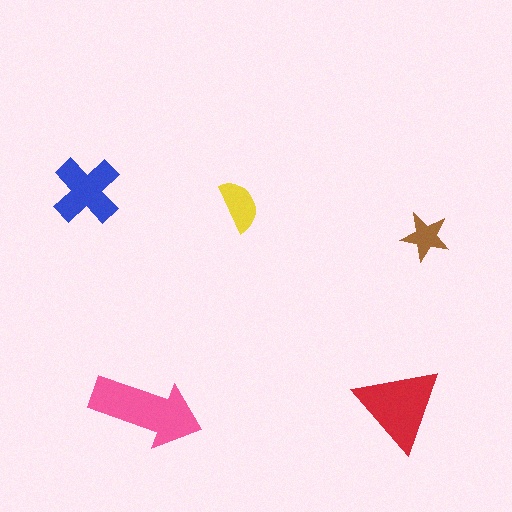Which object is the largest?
The pink arrow.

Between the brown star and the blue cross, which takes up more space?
The blue cross.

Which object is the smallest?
The brown star.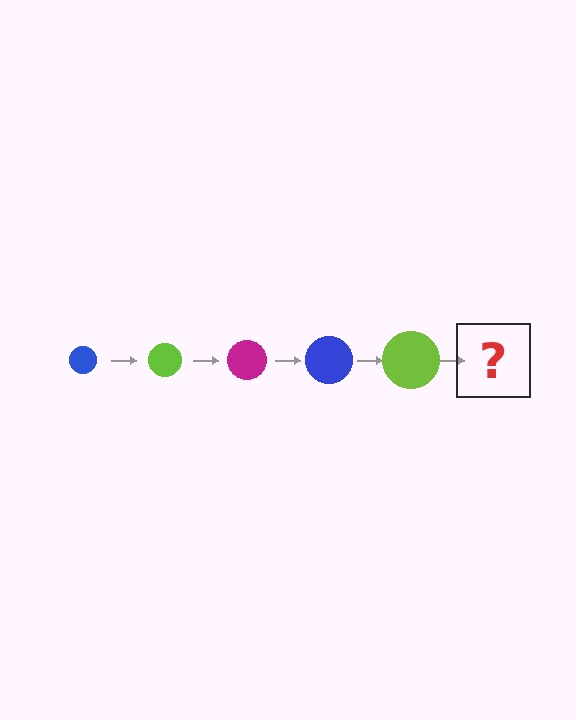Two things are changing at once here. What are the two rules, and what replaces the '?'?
The two rules are that the circle grows larger each step and the color cycles through blue, lime, and magenta. The '?' should be a magenta circle, larger than the previous one.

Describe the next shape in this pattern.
It should be a magenta circle, larger than the previous one.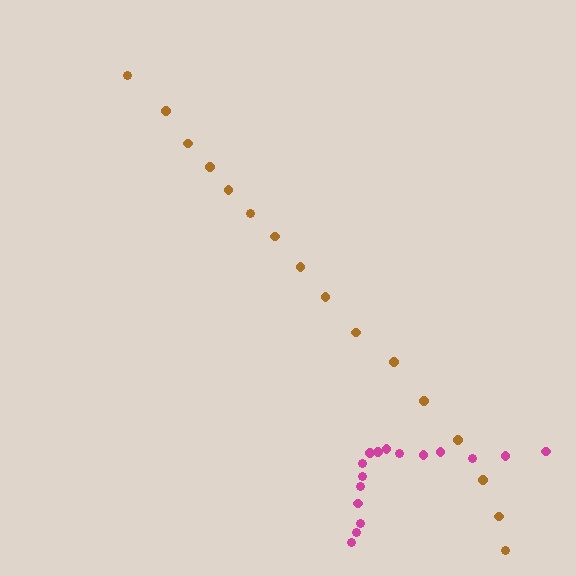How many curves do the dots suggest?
There are 2 distinct paths.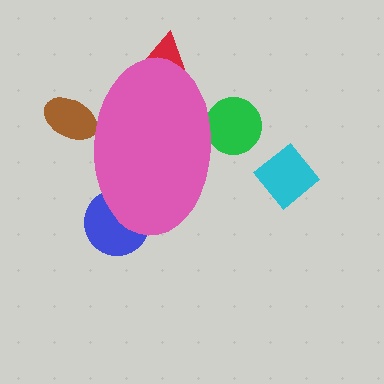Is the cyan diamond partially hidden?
No, the cyan diamond is fully visible.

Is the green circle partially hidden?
Yes, the green circle is partially hidden behind the pink ellipse.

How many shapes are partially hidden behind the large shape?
4 shapes are partially hidden.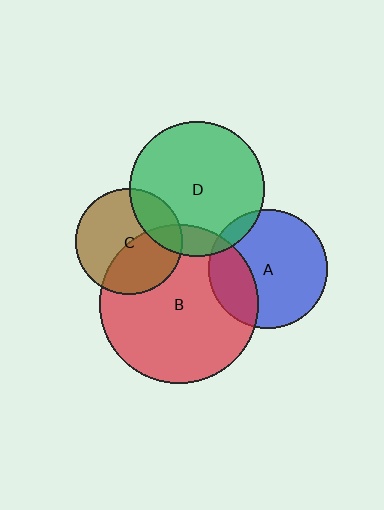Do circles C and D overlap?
Yes.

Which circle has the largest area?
Circle B (red).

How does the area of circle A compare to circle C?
Approximately 1.2 times.